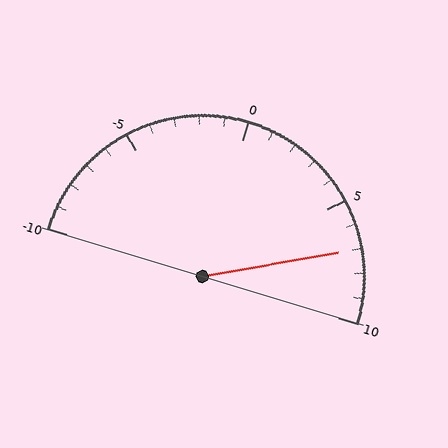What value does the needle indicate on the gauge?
The needle indicates approximately 7.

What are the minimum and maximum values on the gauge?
The gauge ranges from -10 to 10.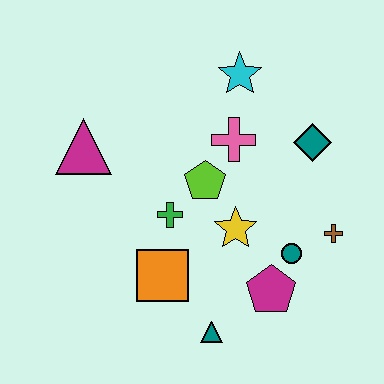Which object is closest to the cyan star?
The pink cross is closest to the cyan star.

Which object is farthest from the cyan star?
The teal triangle is farthest from the cyan star.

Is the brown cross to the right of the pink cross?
Yes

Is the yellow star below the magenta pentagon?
No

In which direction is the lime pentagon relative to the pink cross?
The lime pentagon is below the pink cross.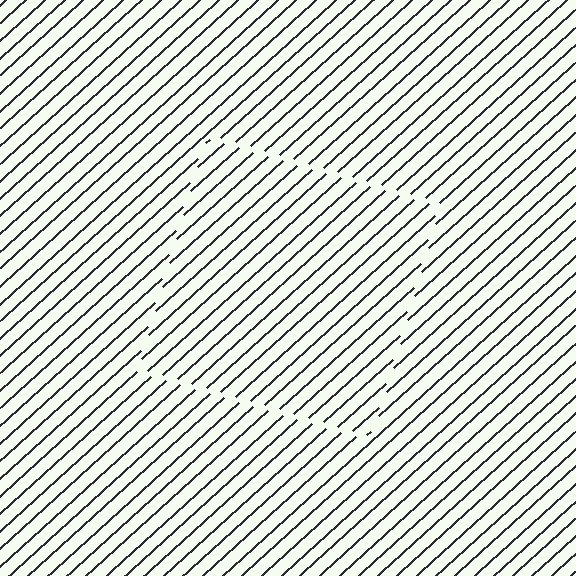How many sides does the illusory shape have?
4 sides — the line-ends trace a square.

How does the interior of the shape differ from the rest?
The interior of the shape contains the same grating, shifted by half a period — the contour is defined by the phase discontinuity where line-ends from the inner and outer gratings abut.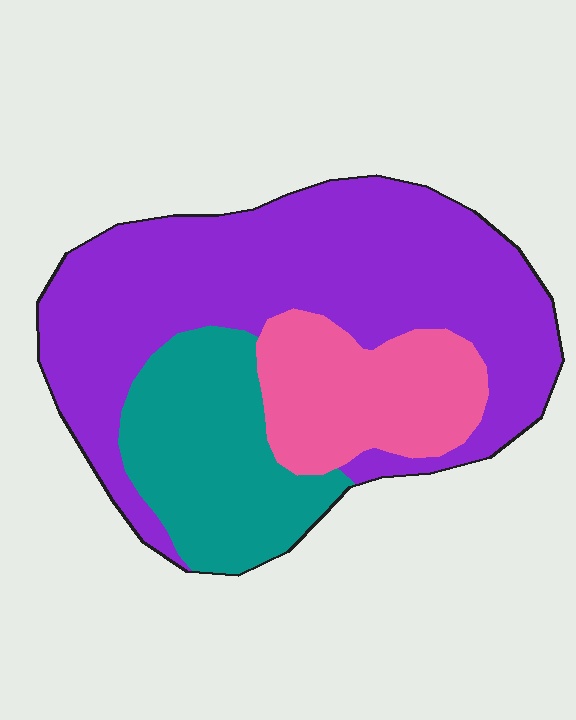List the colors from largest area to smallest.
From largest to smallest: purple, teal, pink.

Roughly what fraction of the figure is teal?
Teal covers around 25% of the figure.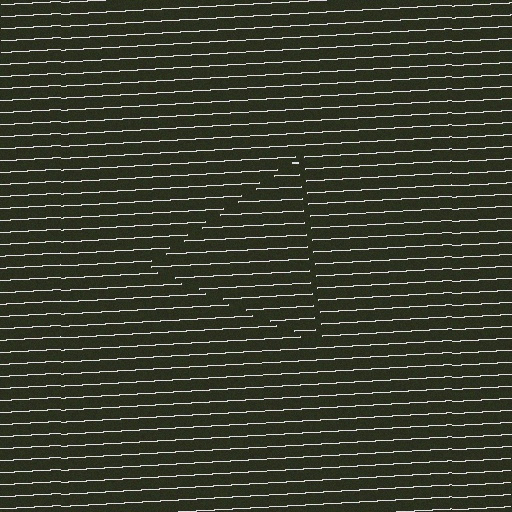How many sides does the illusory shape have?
3 sides — the line-ends trace a triangle.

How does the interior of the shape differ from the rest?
The interior of the shape contains the same grating, shifted by half a period — the contour is defined by the phase discontinuity where line-ends from the inner and outer gratings abut.